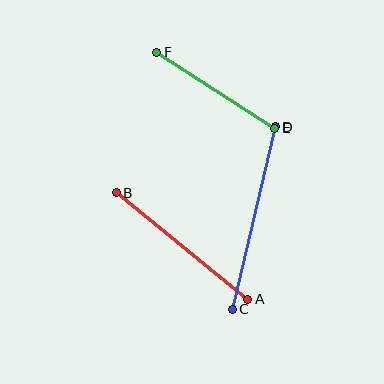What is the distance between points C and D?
The distance is approximately 187 pixels.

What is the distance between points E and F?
The distance is approximately 140 pixels.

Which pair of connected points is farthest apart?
Points C and D are farthest apart.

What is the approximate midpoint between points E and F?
The midpoint is at approximately (216, 90) pixels.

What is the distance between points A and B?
The distance is approximately 169 pixels.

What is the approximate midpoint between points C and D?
The midpoint is at approximately (254, 218) pixels.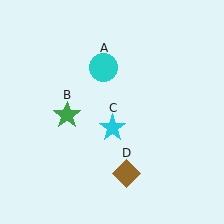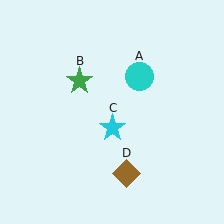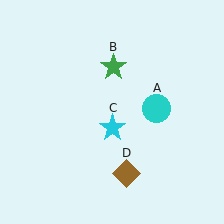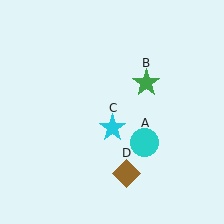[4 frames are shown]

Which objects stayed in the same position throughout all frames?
Cyan star (object C) and brown diamond (object D) remained stationary.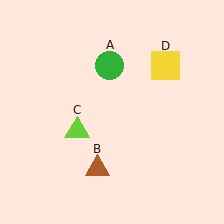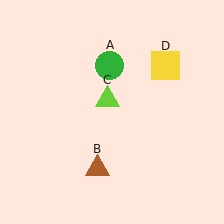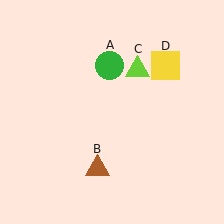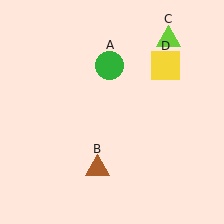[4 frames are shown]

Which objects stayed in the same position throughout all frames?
Green circle (object A) and brown triangle (object B) and yellow square (object D) remained stationary.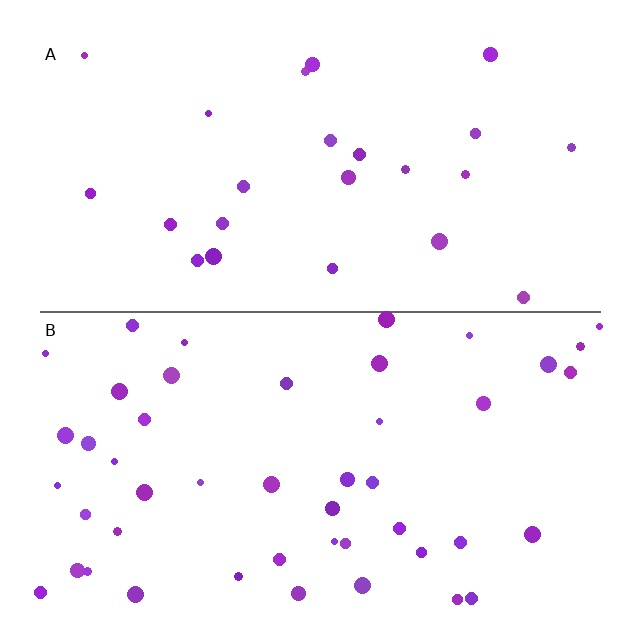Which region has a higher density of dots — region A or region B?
B (the bottom).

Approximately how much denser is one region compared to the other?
Approximately 2.0× — region B over region A.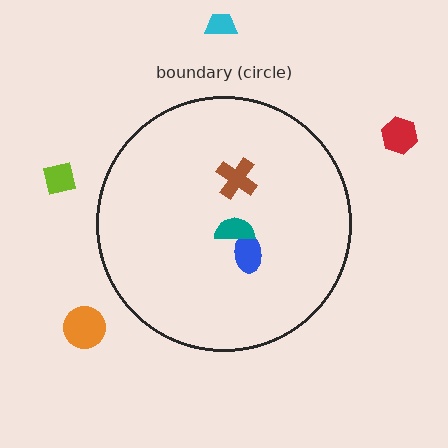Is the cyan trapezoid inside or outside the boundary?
Outside.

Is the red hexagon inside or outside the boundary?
Outside.